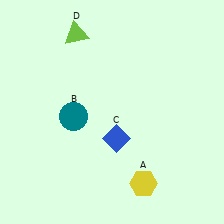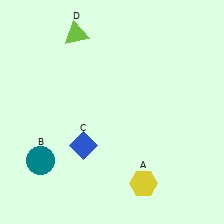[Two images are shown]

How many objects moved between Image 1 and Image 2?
2 objects moved between the two images.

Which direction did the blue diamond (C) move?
The blue diamond (C) moved left.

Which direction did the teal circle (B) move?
The teal circle (B) moved down.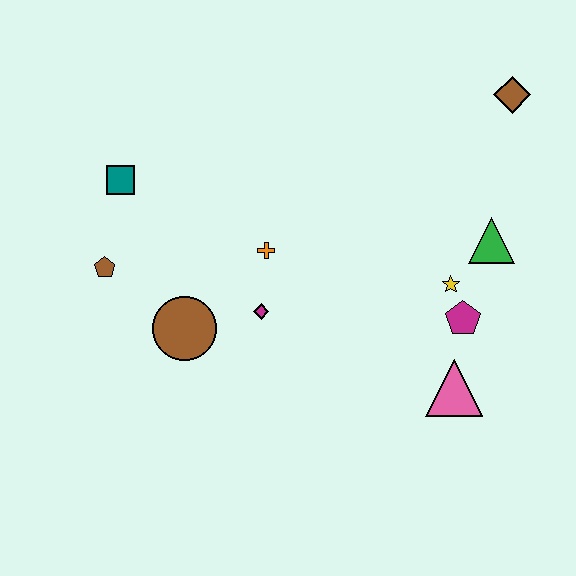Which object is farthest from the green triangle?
The brown pentagon is farthest from the green triangle.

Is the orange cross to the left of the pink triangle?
Yes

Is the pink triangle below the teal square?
Yes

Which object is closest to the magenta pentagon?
The yellow star is closest to the magenta pentagon.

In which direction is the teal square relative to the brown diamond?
The teal square is to the left of the brown diamond.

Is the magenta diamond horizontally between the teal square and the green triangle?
Yes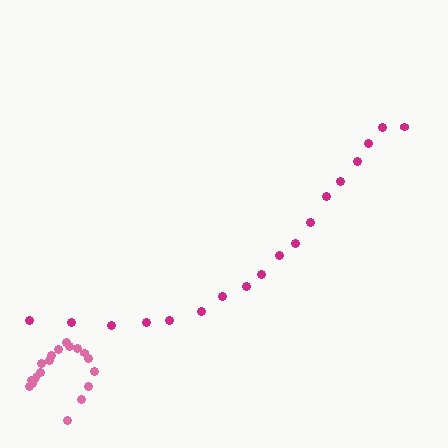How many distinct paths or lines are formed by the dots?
There are 2 distinct paths.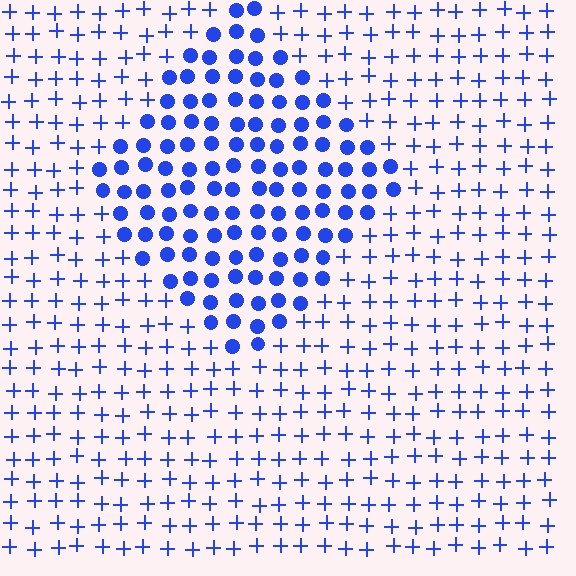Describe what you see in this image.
The image is filled with small blue elements arranged in a uniform grid. A diamond-shaped region contains circles, while the surrounding area contains plus signs. The boundary is defined purely by the change in element shape.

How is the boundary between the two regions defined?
The boundary is defined by a change in element shape: circles inside vs. plus signs outside. All elements share the same color and spacing.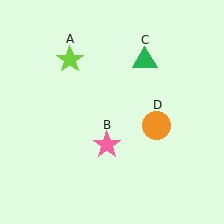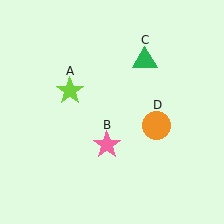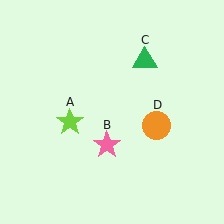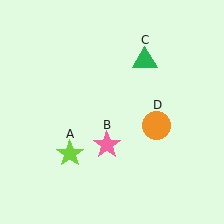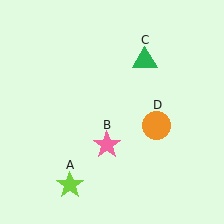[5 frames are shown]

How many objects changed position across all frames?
1 object changed position: lime star (object A).